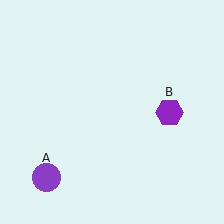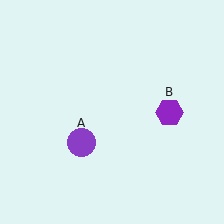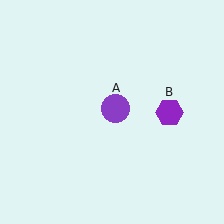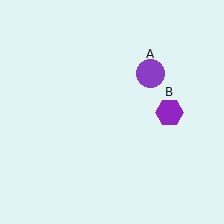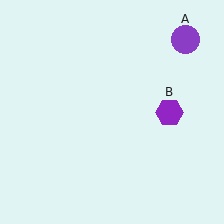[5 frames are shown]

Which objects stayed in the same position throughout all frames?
Purple hexagon (object B) remained stationary.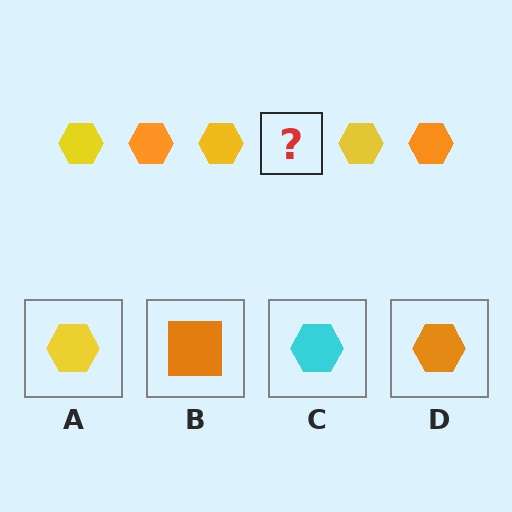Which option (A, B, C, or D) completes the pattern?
D.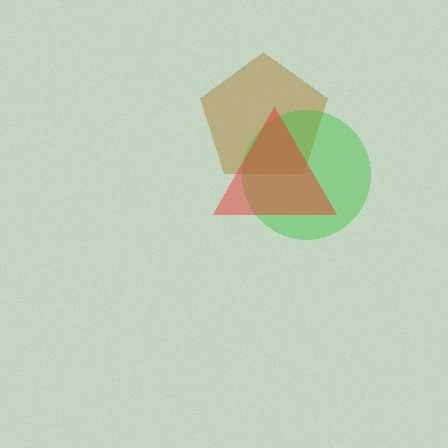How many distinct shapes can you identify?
There are 3 distinct shapes: a brown pentagon, a green circle, a red triangle.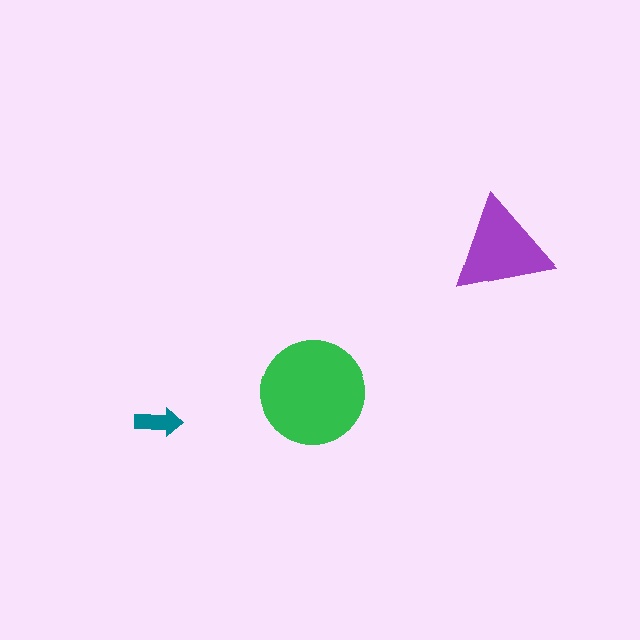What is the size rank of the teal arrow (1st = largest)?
3rd.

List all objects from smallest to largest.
The teal arrow, the purple triangle, the green circle.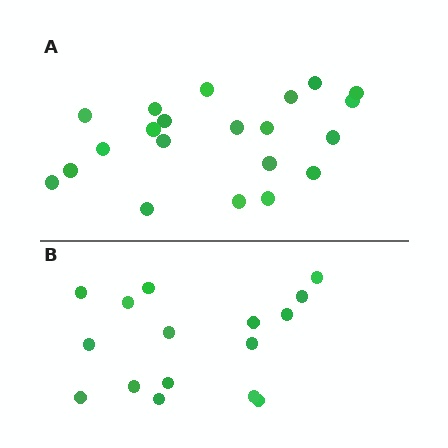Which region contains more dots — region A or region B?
Region A (the top region) has more dots.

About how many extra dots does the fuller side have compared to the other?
Region A has about 5 more dots than region B.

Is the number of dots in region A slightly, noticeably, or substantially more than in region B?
Region A has noticeably more, but not dramatically so. The ratio is roughly 1.3 to 1.